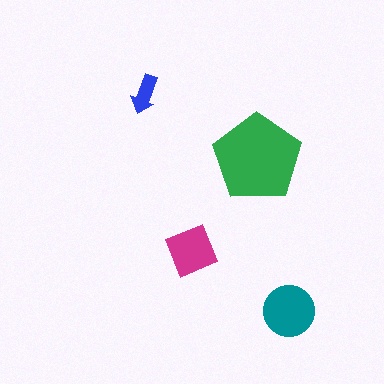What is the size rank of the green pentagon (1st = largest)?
1st.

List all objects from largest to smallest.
The green pentagon, the teal circle, the magenta diamond, the blue arrow.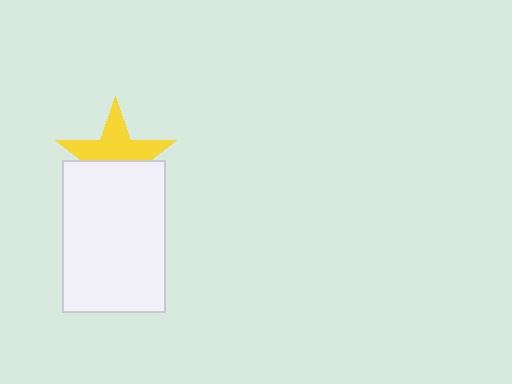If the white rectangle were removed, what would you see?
You would see the complete yellow star.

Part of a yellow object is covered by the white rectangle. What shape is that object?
It is a star.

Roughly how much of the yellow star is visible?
About half of it is visible (roughly 53%).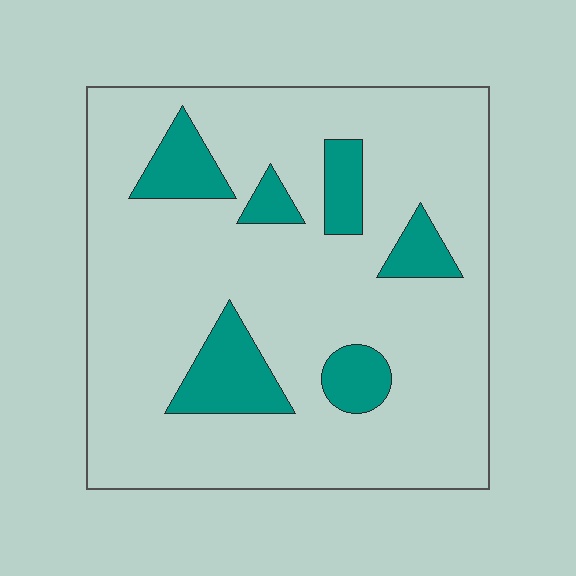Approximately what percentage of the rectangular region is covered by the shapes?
Approximately 15%.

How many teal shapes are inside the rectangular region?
6.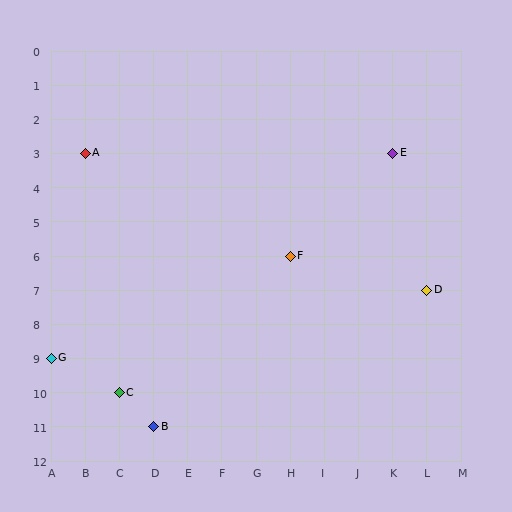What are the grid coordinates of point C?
Point C is at grid coordinates (C, 10).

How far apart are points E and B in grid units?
Points E and B are 7 columns and 8 rows apart (about 10.6 grid units diagonally).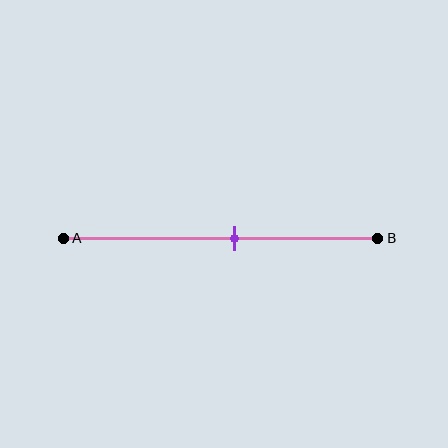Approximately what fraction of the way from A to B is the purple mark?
The purple mark is approximately 55% of the way from A to B.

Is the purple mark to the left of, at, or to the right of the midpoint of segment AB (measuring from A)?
The purple mark is to the right of the midpoint of segment AB.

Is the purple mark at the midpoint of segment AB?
No, the mark is at about 55% from A, not at the 50% midpoint.